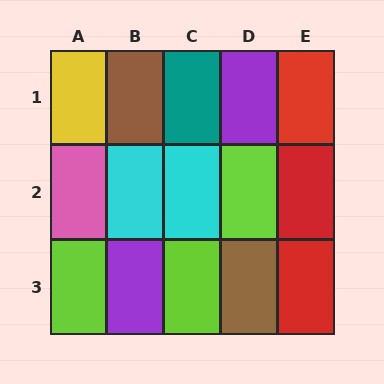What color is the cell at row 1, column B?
Brown.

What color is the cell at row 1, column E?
Red.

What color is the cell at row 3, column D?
Brown.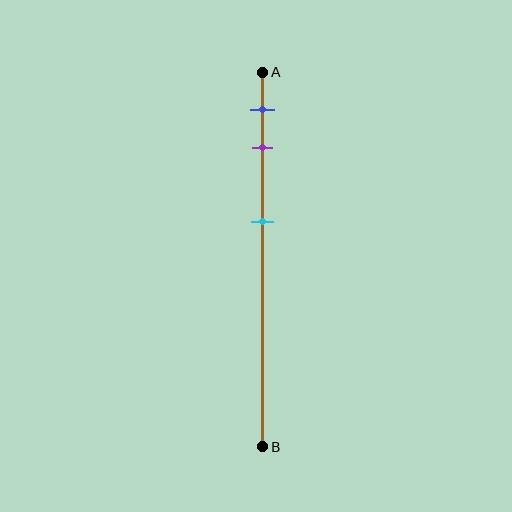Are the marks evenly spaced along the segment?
No, the marks are not evenly spaced.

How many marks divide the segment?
There are 3 marks dividing the segment.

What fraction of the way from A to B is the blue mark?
The blue mark is approximately 10% (0.1) of the way from A to B.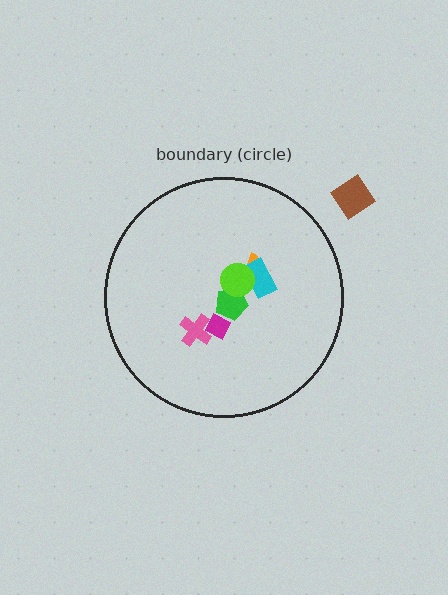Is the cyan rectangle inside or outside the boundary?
Inside.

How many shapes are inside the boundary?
6 inside, 1 outside.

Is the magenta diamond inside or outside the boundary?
Inside.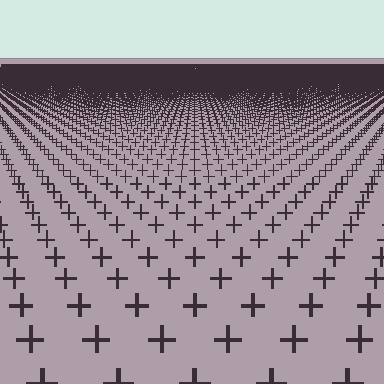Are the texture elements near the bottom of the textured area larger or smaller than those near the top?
Larger. Near the bottom, elements are closer to the viewer and appear at a bigger on-screen size.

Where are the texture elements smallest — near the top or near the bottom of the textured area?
Near the top.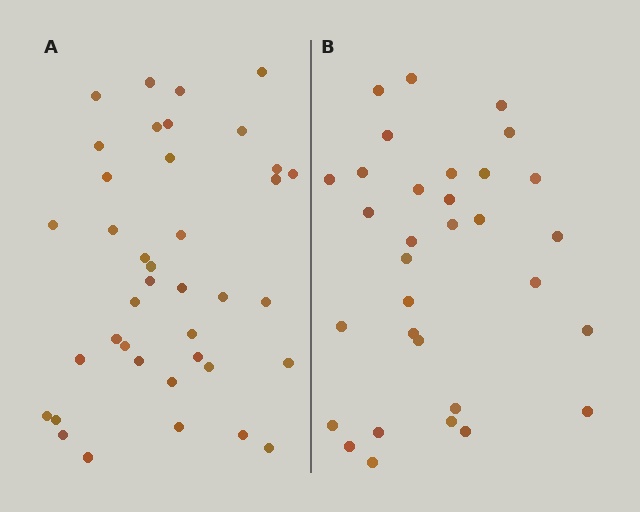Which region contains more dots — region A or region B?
Region A (the left region) has more dots.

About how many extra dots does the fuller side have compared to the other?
Region A has roughly 8 or so more dots than region B.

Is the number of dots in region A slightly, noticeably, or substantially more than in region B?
Region A has only slightly more — the two regions are fairly close. The ratio is roughly 1.2 to 1.